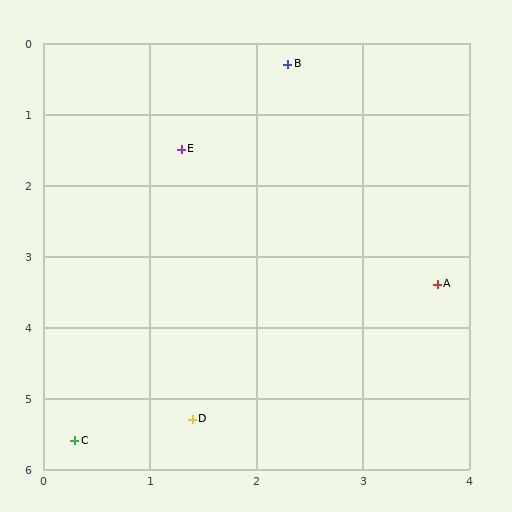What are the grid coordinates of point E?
Point E is at approximately (1.3, 1.5).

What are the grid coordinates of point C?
Point C is at approximately (0.3, 5.6).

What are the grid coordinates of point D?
Point D is at approximately (1.4, 5.3).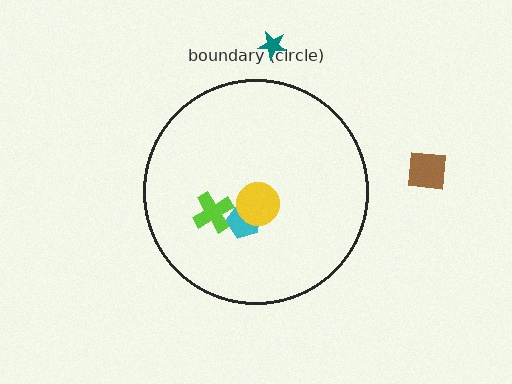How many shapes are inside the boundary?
3 inside, 2 outside.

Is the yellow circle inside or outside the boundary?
Inside.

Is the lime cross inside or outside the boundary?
Inside.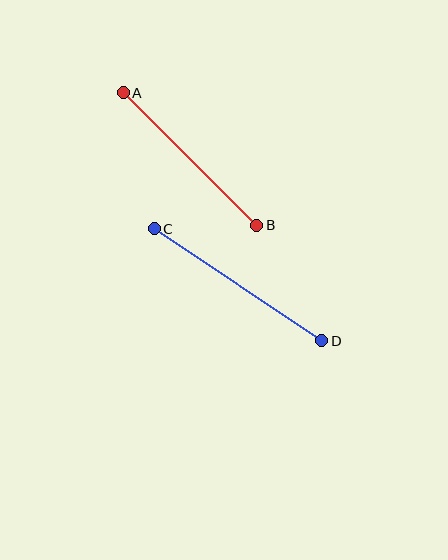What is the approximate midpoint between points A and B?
The midpoint is at approximately (190, 159) pixels.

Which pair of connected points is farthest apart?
Points C and D are farthest apart.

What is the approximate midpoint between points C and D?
The midpoint is at approximately (238, 285) pixels.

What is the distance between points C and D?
The distance is approximately 202 pixels.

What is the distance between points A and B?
The distance is approximately 188 pixels.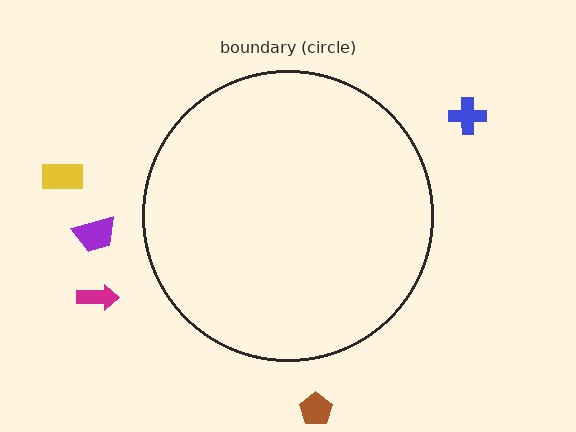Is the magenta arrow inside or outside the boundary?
Outside.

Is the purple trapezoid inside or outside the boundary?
Outside.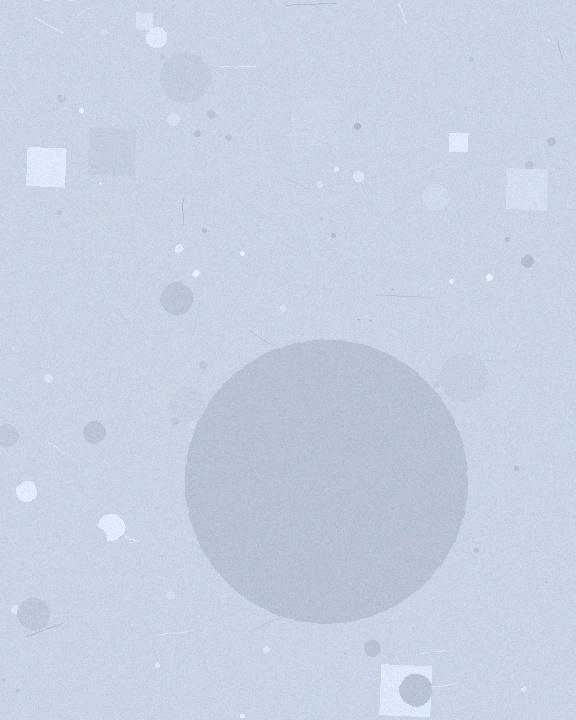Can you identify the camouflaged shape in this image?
The camouflaged shape is a circle.